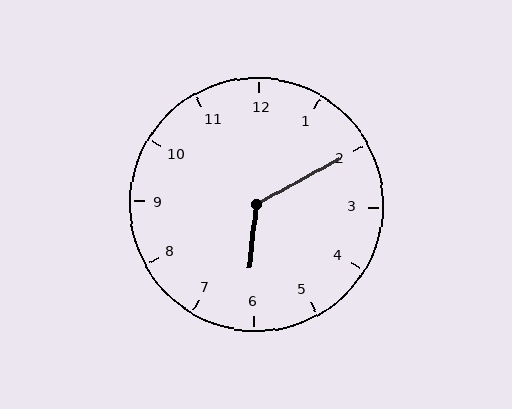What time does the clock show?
6:10.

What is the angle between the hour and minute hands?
Approximately 125 degrees.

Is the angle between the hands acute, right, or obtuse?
It is obtuse.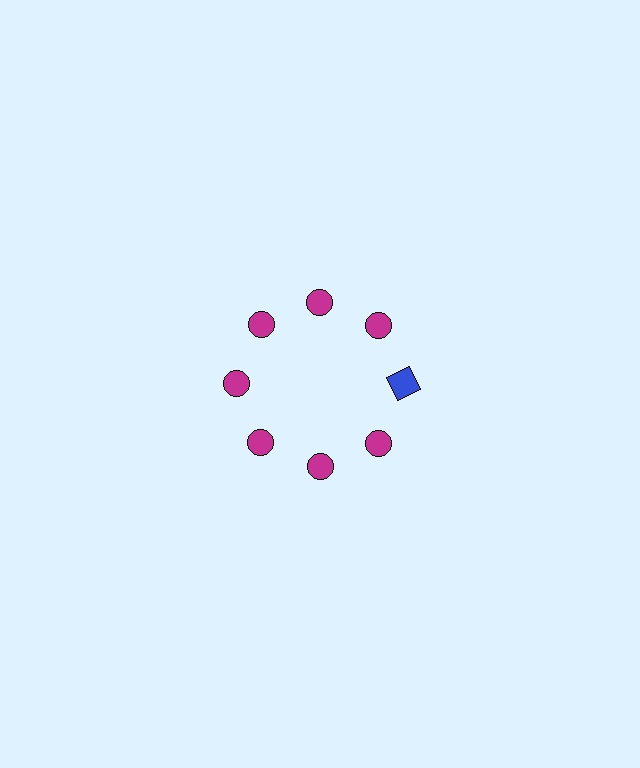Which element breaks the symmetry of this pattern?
The blue square at roughly the 3 o'clock position breaks the symmetry. All other shapes are magenta circles.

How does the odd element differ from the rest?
It differs in both color (blue instead of magenta) and shape (square instead of circle).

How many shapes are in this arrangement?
There are 8 shapes arranged in a ring pattern.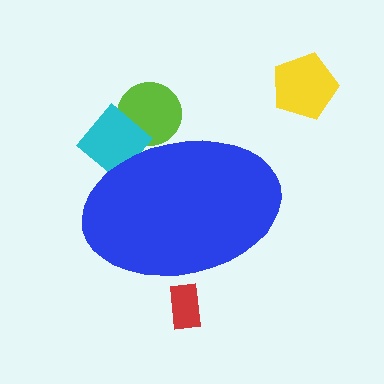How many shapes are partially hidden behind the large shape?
3 shapes are partially hidden.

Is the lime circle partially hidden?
Yes, the lime circle is partially hidden behind the blue ellipse.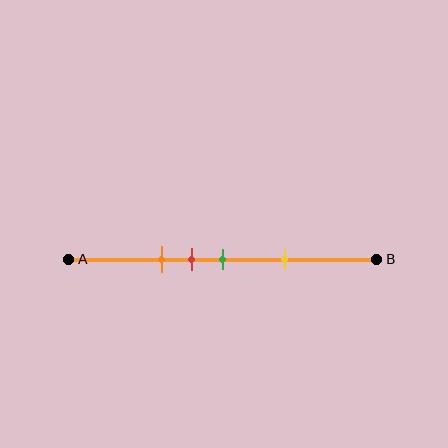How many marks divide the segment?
There are 4 marks dividing the segment.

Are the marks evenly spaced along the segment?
No, the marks are not evenly spaced.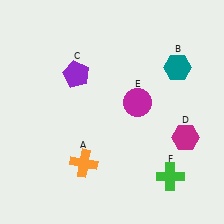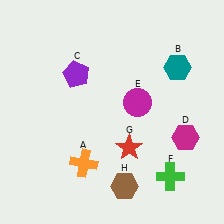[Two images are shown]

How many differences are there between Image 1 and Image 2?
There are 2 differences between the two images.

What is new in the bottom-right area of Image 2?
A red star (G) was added in the bottom-right area of Image 2.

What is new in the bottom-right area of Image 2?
A brown hexagon (H) was added in the bottom-right area of Image 2.